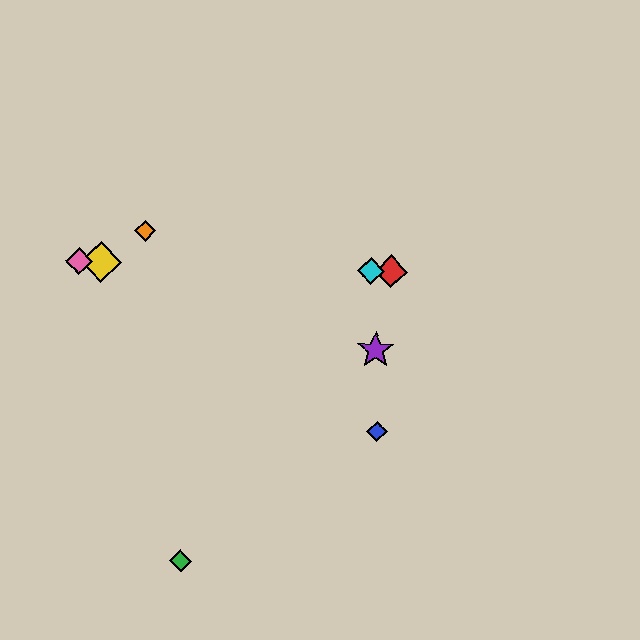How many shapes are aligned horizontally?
4 shapes (the red diamond, the yellow diamond, the cyan diamond, the pink diamond) are aligned horizontally.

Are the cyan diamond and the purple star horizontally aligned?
No, the cyan diamond is at y≈271 and the purple star is at y≈350.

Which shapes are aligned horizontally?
The red diamond, the yellow diamond, the cyan diamond, the pink diamond are aligned horizontally.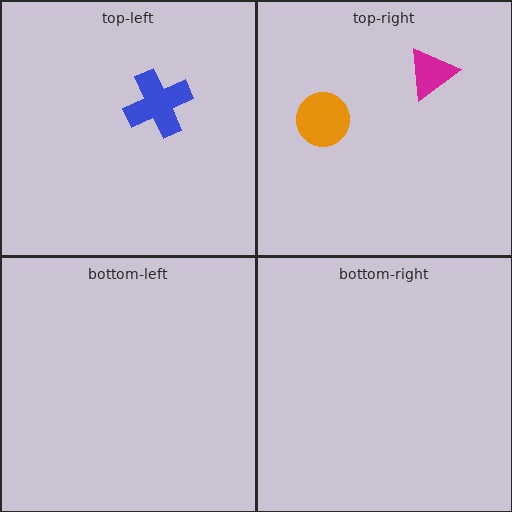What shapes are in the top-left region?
The blue cross.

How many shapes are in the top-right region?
2.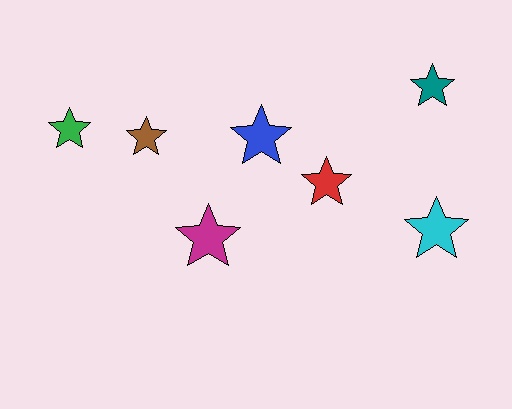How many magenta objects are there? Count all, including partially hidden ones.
There is 1 magenta object.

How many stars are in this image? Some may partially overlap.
There are 7 stars.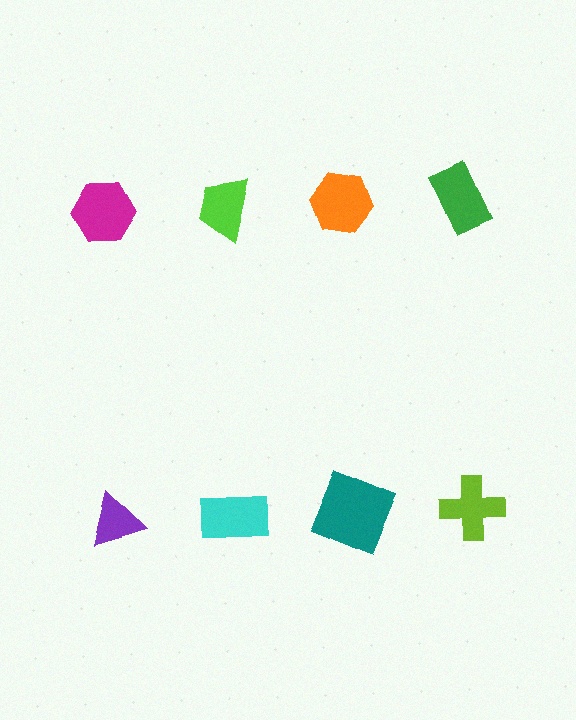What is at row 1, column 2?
A lime trapezoid.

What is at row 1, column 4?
A green rectangle.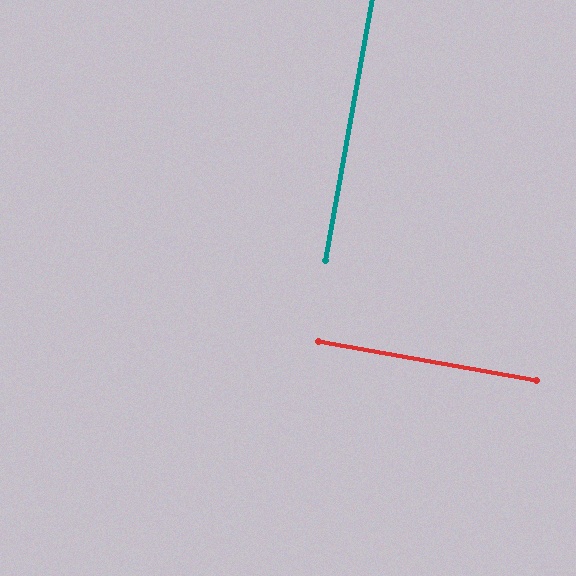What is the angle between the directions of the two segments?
Approximately 90 degrees.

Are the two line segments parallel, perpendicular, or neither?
Perpendicular — they meet at approximately 90°.